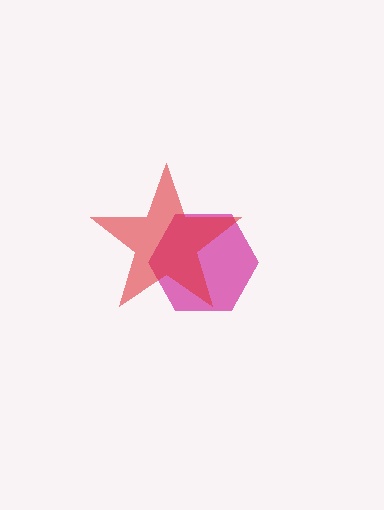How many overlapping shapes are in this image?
There are 2 overlapping shapes in the image.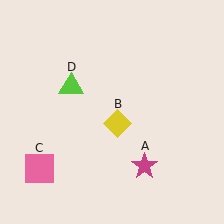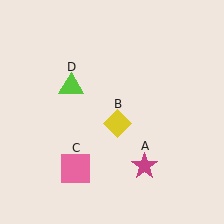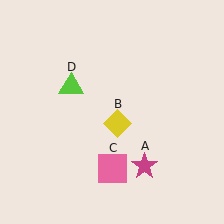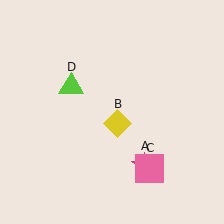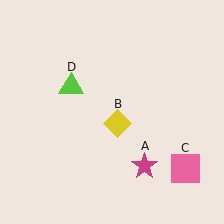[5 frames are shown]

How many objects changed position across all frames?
1 object changed position: pink square (object C).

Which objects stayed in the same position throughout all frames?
Magenta star (object A) and yellow diamond (object B) and lime triangle (object D) remained stationary.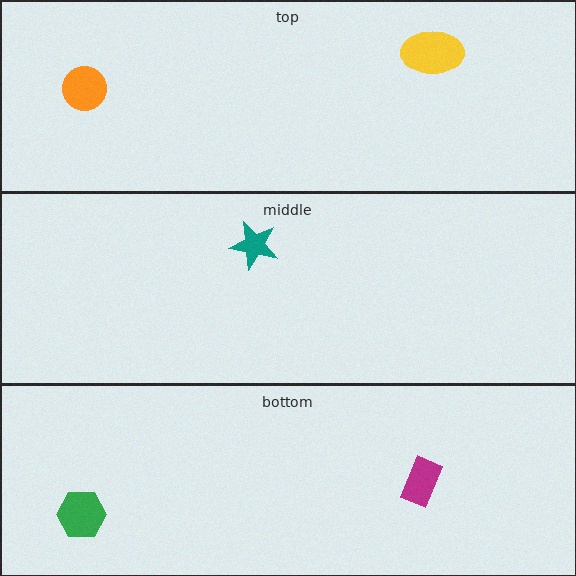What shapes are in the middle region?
The teal star.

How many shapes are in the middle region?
1.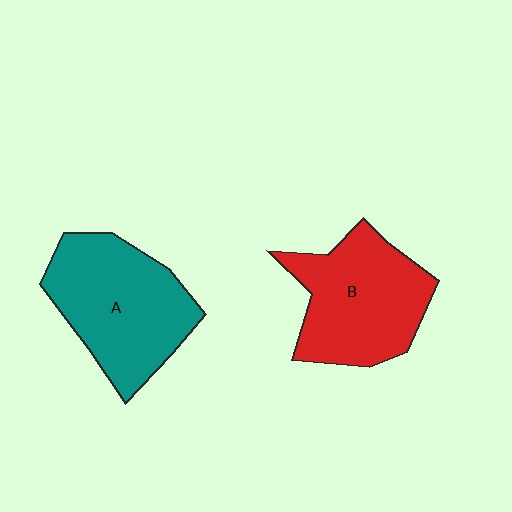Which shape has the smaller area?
Shape B (red).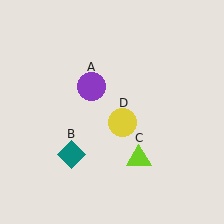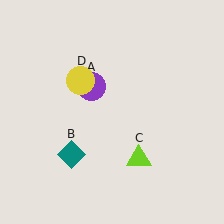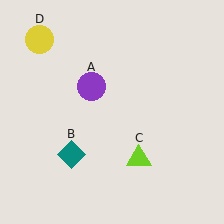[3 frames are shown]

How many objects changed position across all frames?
1 object changed position: yellow circle (object D).